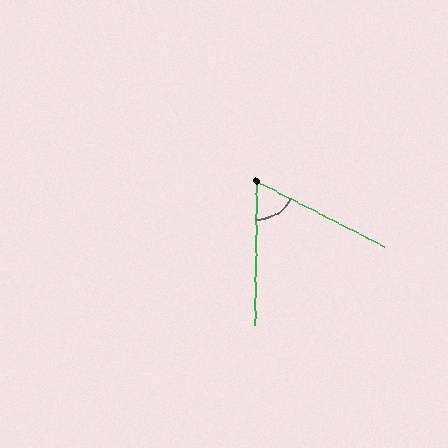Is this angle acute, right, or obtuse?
It is acute.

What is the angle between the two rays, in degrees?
Approximately 64 degrees.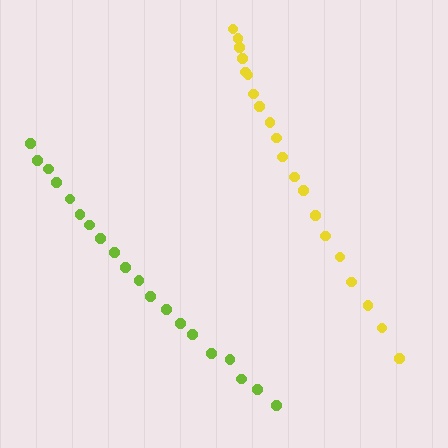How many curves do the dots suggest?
There are 2 distinct paths.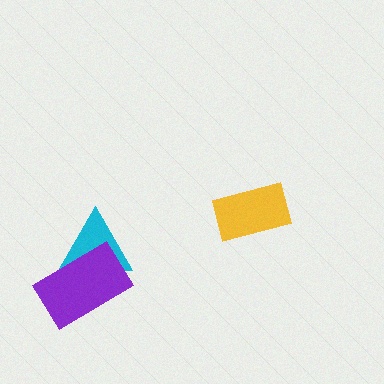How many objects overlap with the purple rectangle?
1 object overlaps with the purple rectangle.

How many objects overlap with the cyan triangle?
1 object overlaps with the cyan triangle.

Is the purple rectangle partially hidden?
No, no other shape covers it.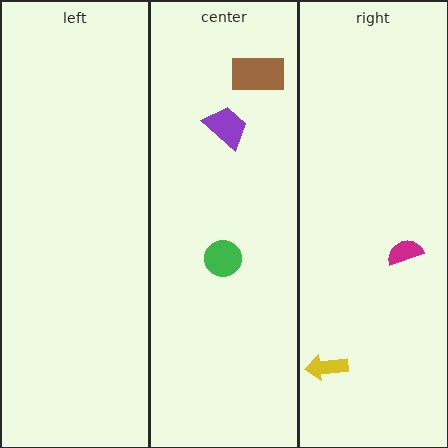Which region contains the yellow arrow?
The right region.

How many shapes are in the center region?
3.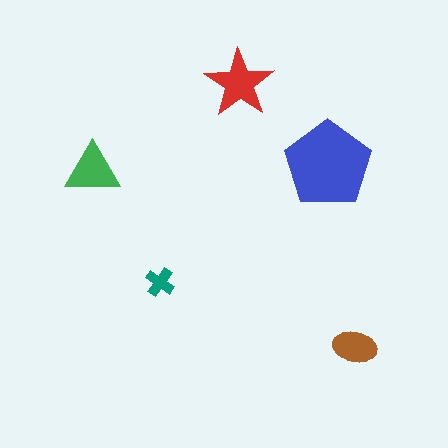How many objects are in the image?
There are 5 objects in the image.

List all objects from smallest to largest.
The teal cross, the brown ellipse, the green triangle, the red star, the blue pentagon.